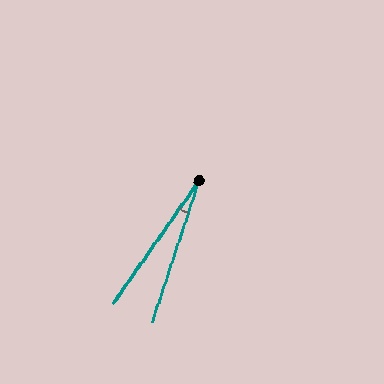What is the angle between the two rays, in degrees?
Approximately 17 degrees.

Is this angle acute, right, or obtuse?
It is acute.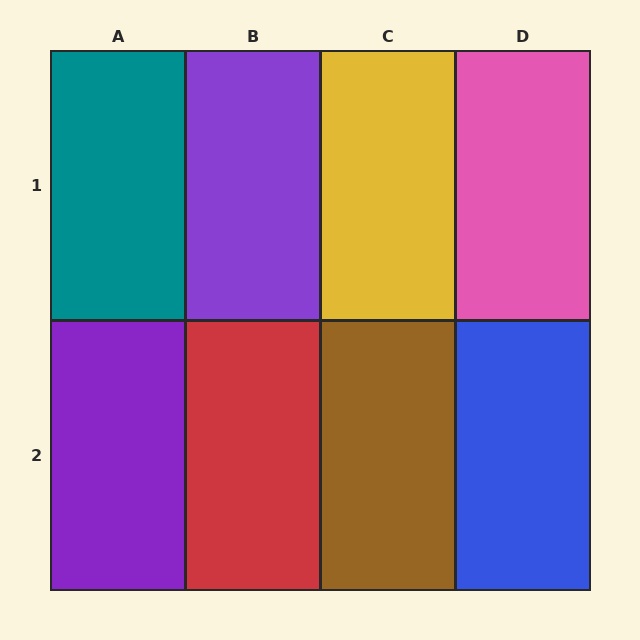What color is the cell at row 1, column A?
Teal.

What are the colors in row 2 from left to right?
Purple, red, brown, blue.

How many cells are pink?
1 cell is pink.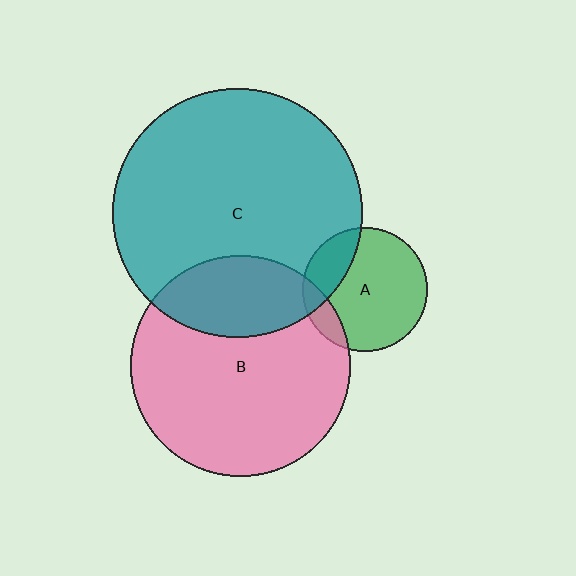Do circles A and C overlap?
Yes.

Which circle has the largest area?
Circle C (teal).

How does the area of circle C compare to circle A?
Approximately 4.0 times.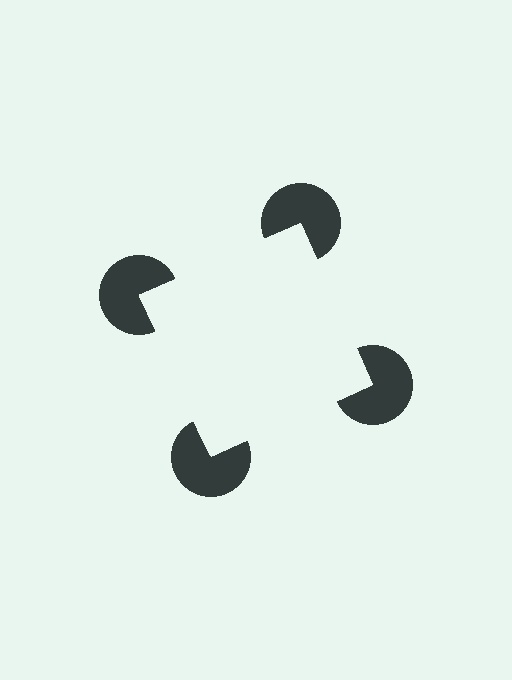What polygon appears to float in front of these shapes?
An illusory square — its edges are inferred from the aligned wedge cuts in the pac-man discs, not physically drawn.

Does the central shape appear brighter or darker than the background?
It typically appears slightly brighter than the background, even though no actual brightness change is drawn.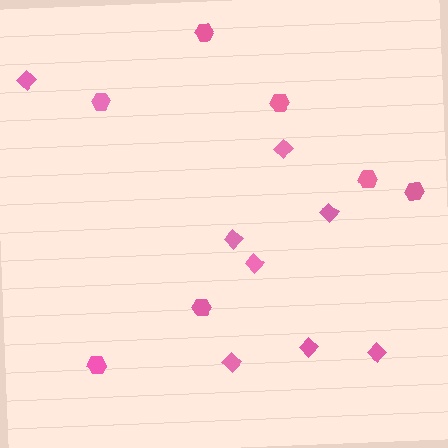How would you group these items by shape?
There are 2 groups: one group of hexagons (7) and one group of diamonds (8).